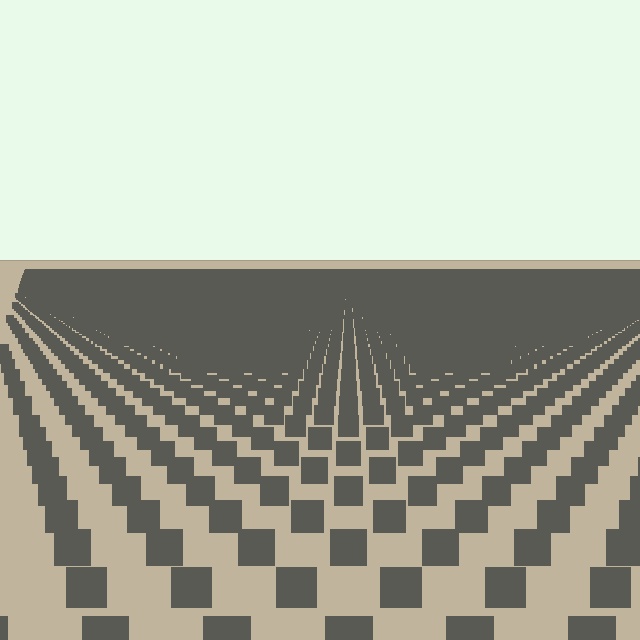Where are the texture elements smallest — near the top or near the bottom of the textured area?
Near the top.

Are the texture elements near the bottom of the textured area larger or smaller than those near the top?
Larger. Near the bottom, elements are closer to the viewer and appear at a bigger on-screen size.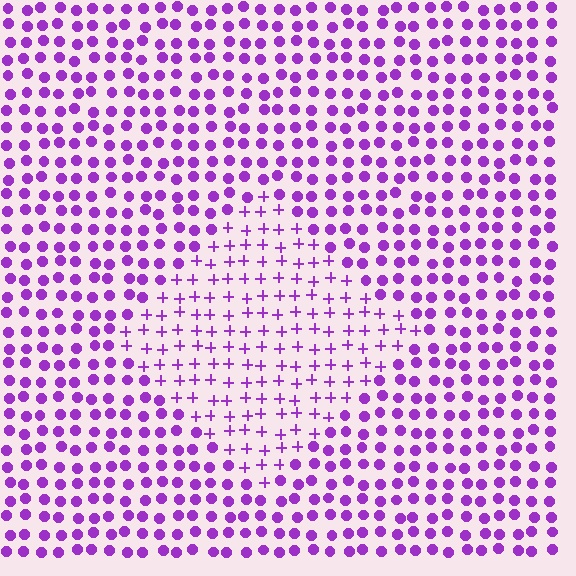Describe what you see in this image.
The image is filled with small purple elements arranged in a uniform grid. A diamond-shaped region contains plus signs, while the surrounding area contains circles. The boundary is defined purely by the change in element shape.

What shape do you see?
I see a diamond.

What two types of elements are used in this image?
The image uses plus signs inside the diamond region and circles outside it.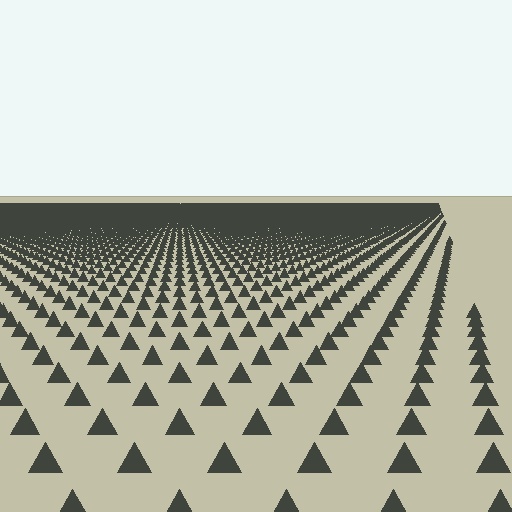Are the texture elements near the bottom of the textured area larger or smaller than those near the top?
Larger. Near the bottom, elements are closer to the viewer and appear at a bigger on-screen size.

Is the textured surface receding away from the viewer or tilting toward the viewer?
The surface is receding away from the viewer. Texture elements get smaller and denser toward the top.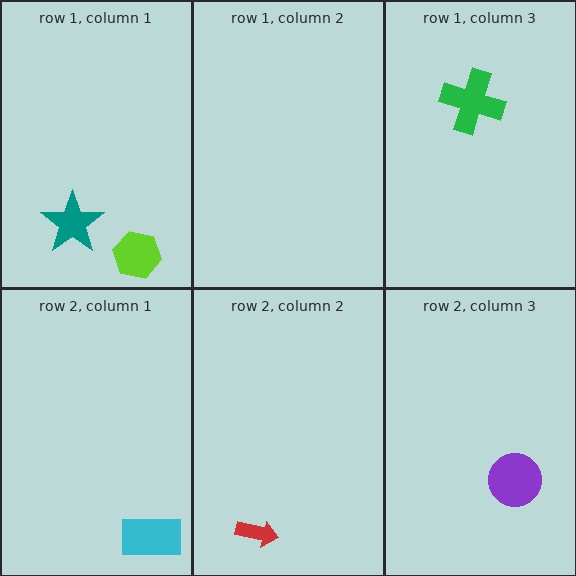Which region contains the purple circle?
The row 2, column 3 region.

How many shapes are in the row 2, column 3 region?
1.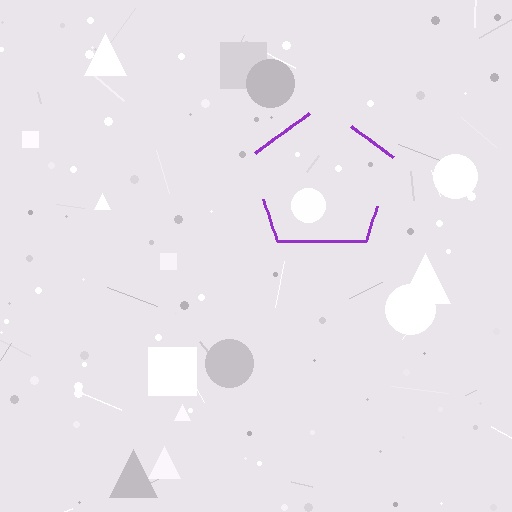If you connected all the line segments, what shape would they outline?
They would outline a pentagon.